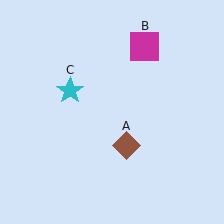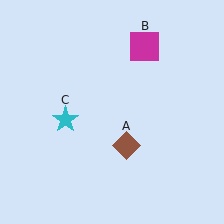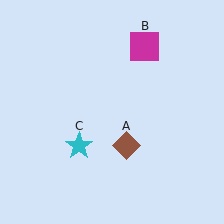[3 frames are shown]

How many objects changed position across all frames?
1 object changed position: cyan star (object C).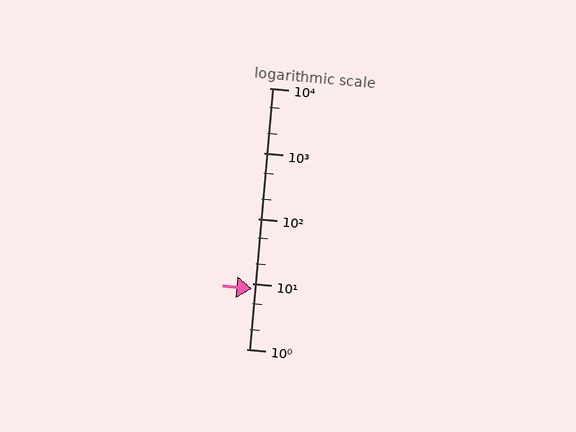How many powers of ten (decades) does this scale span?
The scale spans 4 decades, from 1 to 10000.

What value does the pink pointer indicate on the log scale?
The pointer indicates approximately 8.3.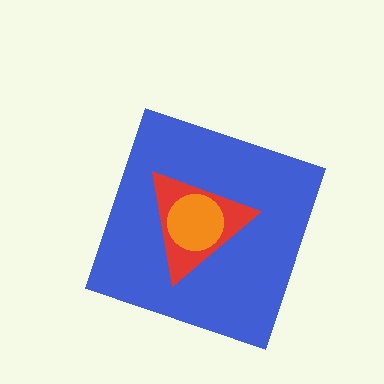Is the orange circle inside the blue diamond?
Yes.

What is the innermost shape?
The orange circle.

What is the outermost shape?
The blue diamond.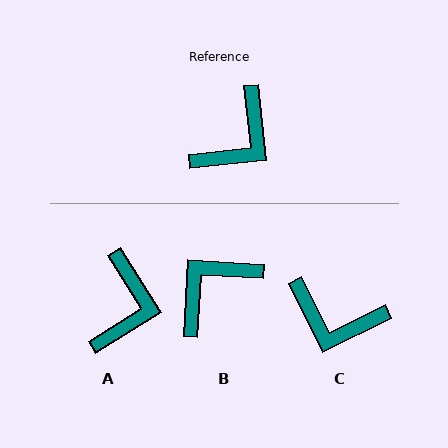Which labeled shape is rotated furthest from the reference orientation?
B, about 171 degrees away.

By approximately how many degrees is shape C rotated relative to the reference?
Approximately 70 degrees clockwise.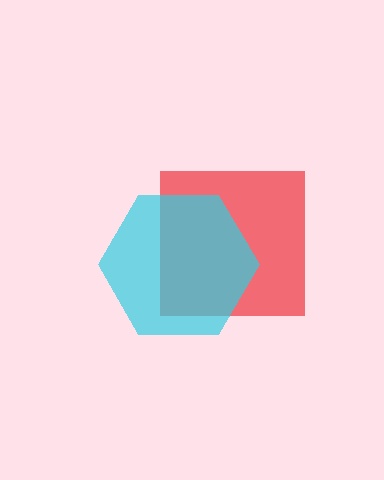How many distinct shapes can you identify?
There are 2 distinct shapes: a red square, a cyan hexagon.